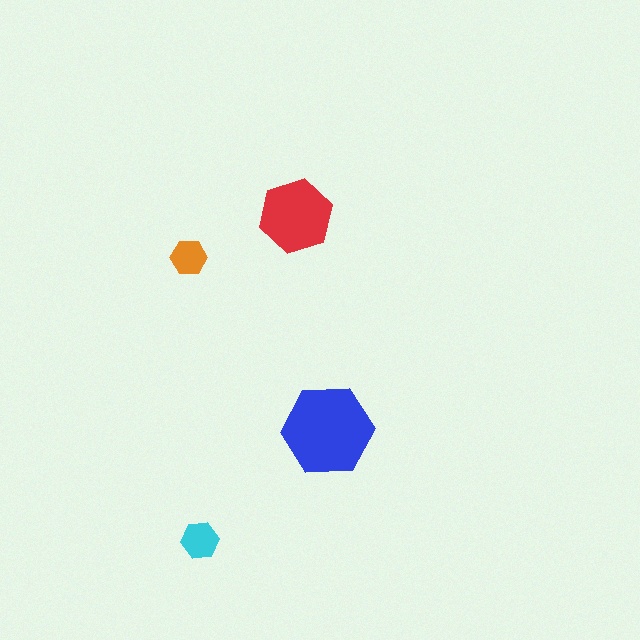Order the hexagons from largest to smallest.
the blue one, the red one, the cyan one, the orange one.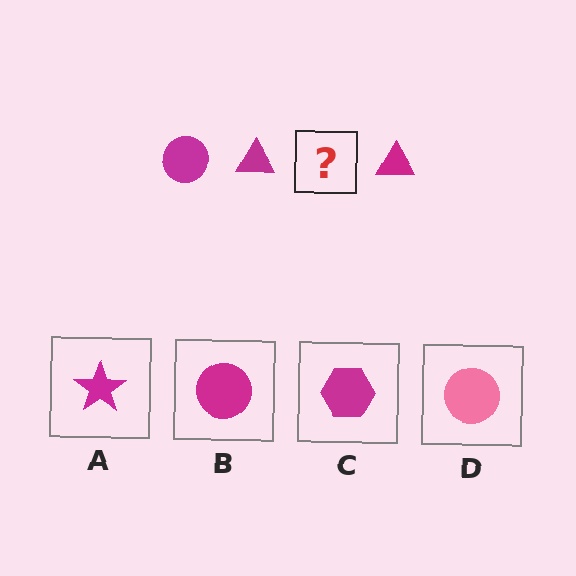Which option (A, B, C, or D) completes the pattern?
B.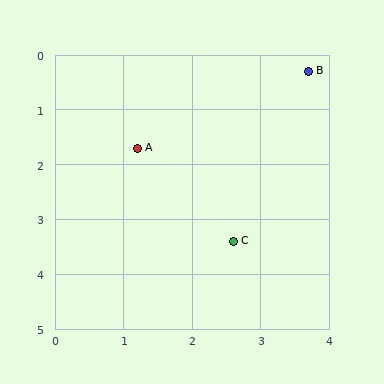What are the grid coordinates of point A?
Point A is at approximately (1.2, 1.7).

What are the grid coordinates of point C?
Point C is at approximately (2.6, 3.4).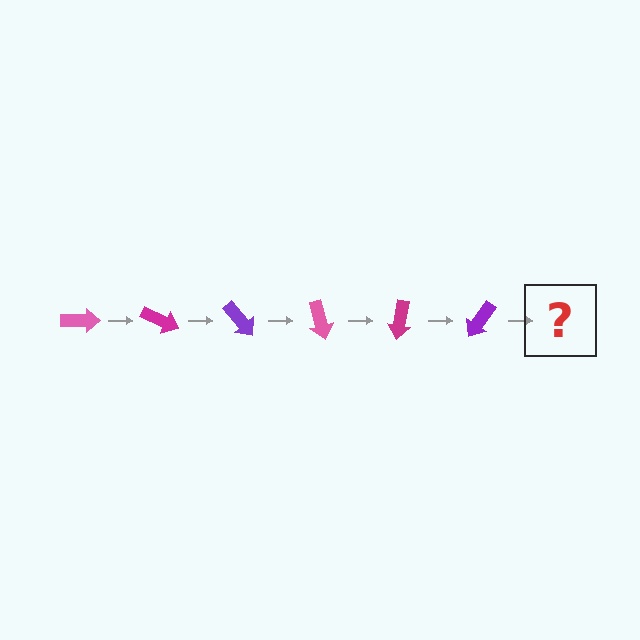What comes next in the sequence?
The next element should be a pink arrow, rotated 150 degrees from the start.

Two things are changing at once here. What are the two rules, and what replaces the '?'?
The two rules are that it rotates 25 degrees each step and the color cycles through pink, magenta, and purple. The '?' should be a pink arrow, rotated 150 degrees from the start.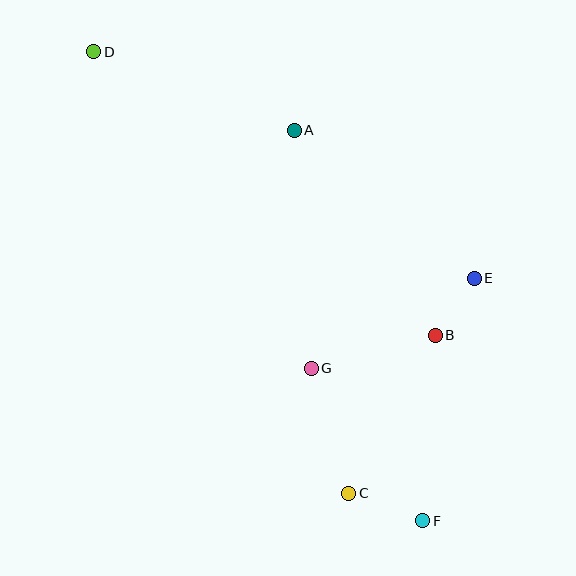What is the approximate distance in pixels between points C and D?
The distance between C and D is approximately 510 pixels.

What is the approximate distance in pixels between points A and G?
The distance between A and G is approximately 238 pixels.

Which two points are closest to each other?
Points B and E are closest to each other.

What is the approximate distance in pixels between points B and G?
The distance between B and G is approximately 128 pixels.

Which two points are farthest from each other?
Points D and F are farthest from each other.